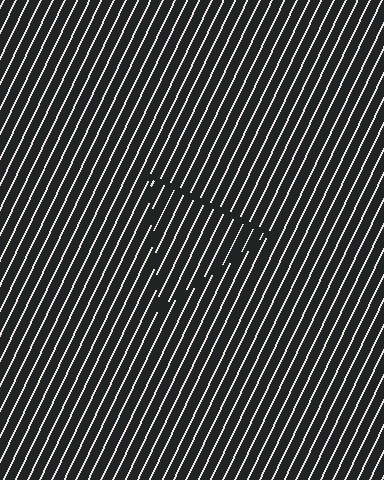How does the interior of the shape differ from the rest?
The interior of the shape contains the same grating, shifted by half a period — the contour is defined by the phase discontinuity where line-ends from the inner and outer gratings abut.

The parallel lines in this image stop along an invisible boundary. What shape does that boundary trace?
An illusory triangle. The interior of the shape contains the same grating, shifted by half a period — the contour is defined by the phase discontinuity where line-ends from the inner and outer gratings abut.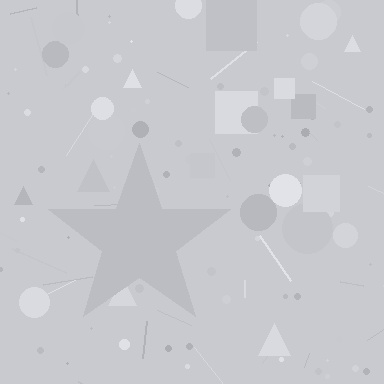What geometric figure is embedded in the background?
A star is embedded in the background.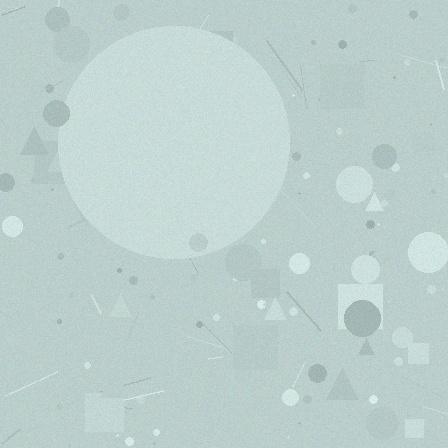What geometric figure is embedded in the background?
A circle is embedded in the background.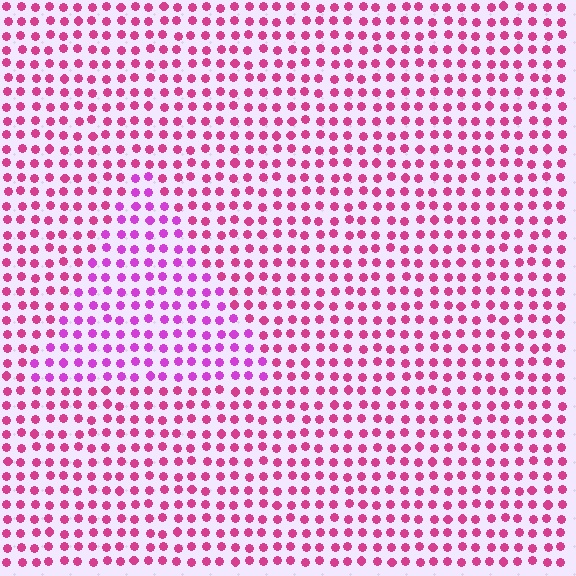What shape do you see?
I see a triangle.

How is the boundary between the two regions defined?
The boundary is defined purely by a slight shift in hue (about 30 degrees). Spacing, size, and orientation are identical on both sides.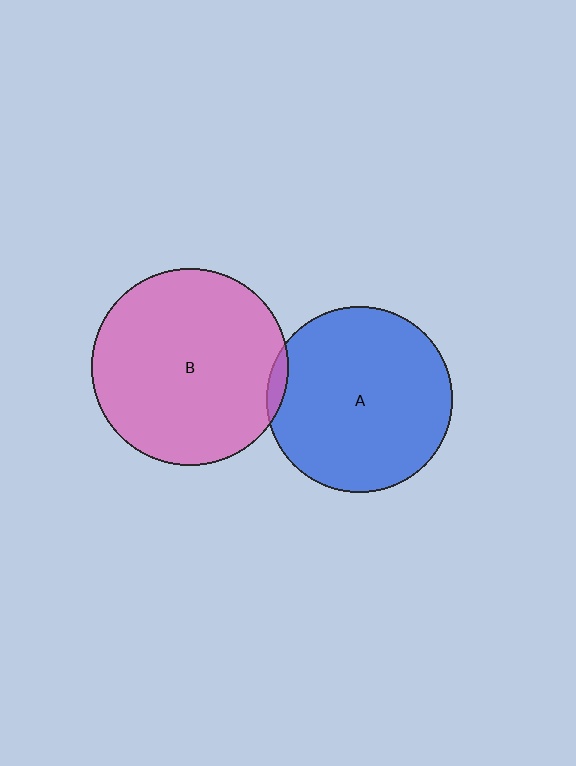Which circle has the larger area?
Circle B (pink).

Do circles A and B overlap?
Yes.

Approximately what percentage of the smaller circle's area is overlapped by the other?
Approximately 5%.